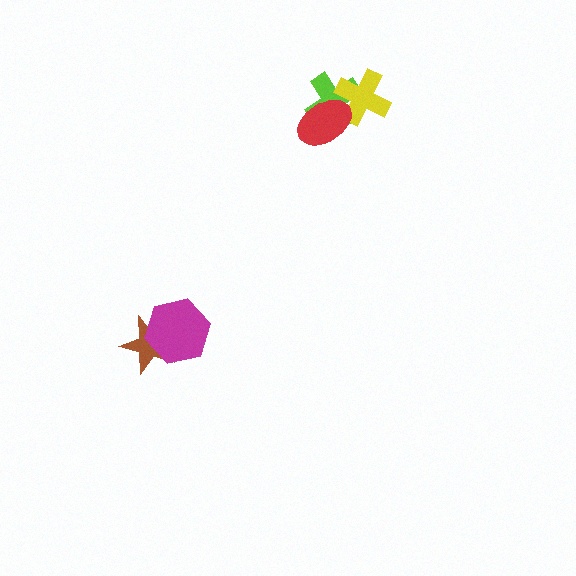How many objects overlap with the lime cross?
2 objects overlap with the lime cross.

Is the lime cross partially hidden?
Yes, it is partially covered by another shape.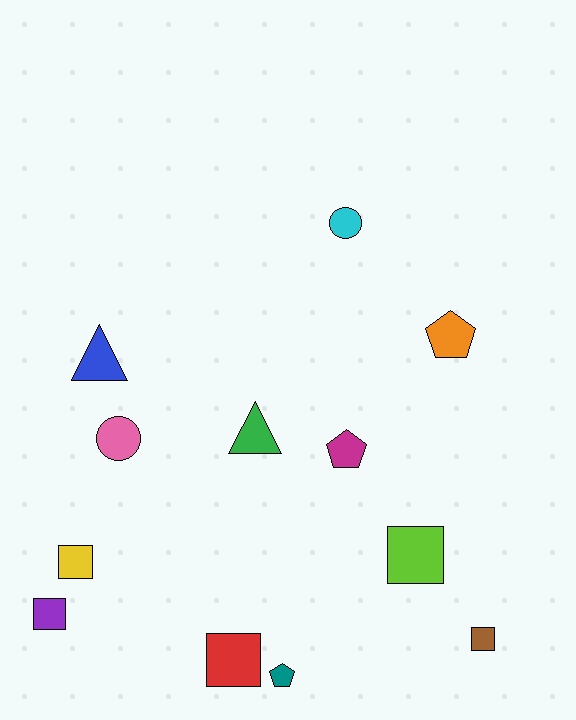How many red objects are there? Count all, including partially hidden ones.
There is 1 red object.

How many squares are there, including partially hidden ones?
There are 5 squares.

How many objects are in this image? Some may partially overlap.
There are 12 objects.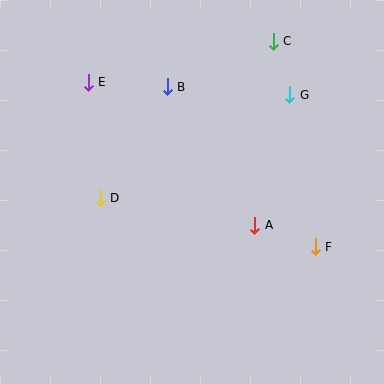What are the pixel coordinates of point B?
Point B is at (167, 87).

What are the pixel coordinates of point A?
Point A is at (255, 225).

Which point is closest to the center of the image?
Point A at (255, 225) is closest to the center.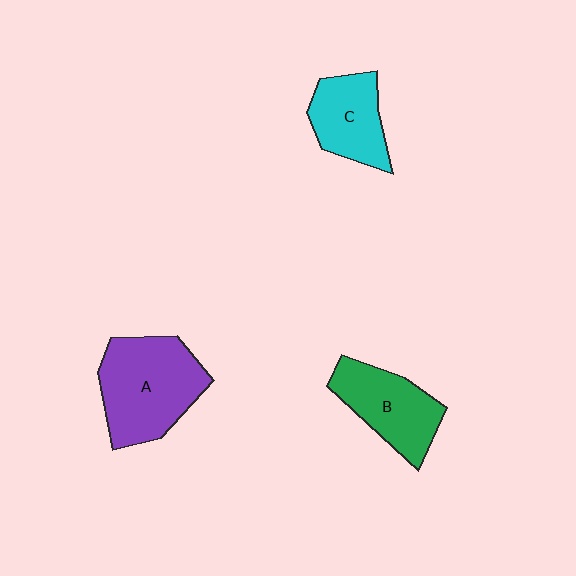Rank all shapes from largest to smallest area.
From largest to smallest: A (purple), B (green), C (cyan).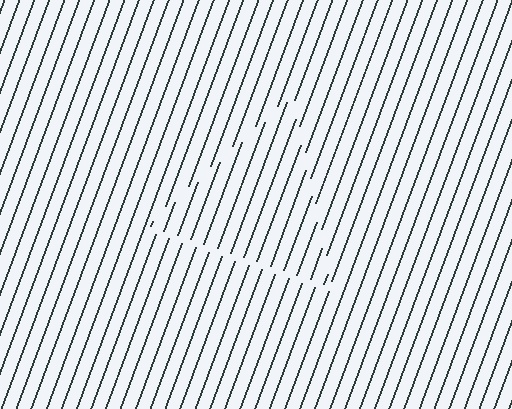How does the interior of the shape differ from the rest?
The interior of the shape contains the same grating, shifted by half a period — the contour is defined by the phase discontinuity where line-ends from the inner and outer gratings abut.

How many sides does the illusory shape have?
3 sides — the line-ends trace a triangle.